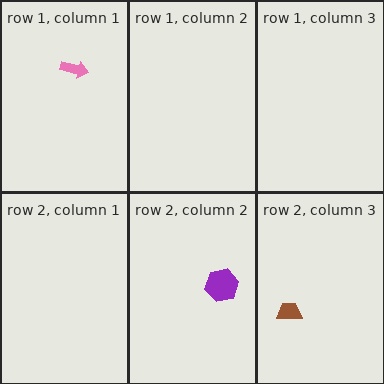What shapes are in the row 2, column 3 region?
The brown trapezoid.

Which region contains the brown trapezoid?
The row 2, column 3 region.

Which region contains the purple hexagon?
The row 2, column 2 region.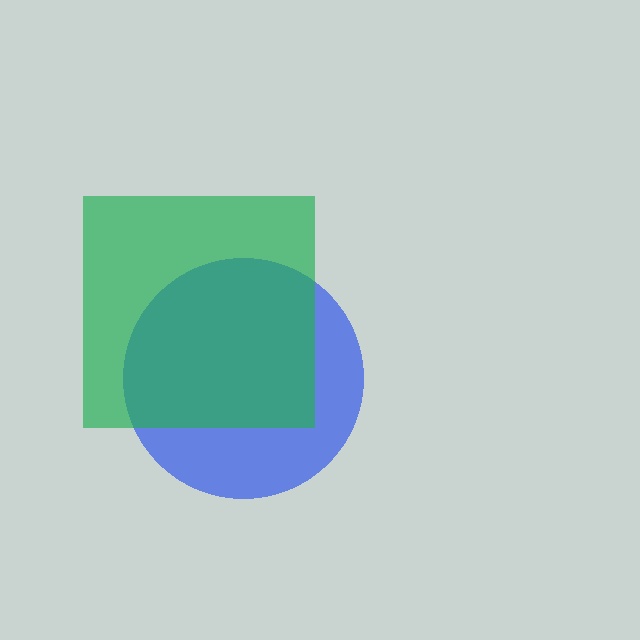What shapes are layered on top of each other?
The layered shapes are: a blue circle, a green square.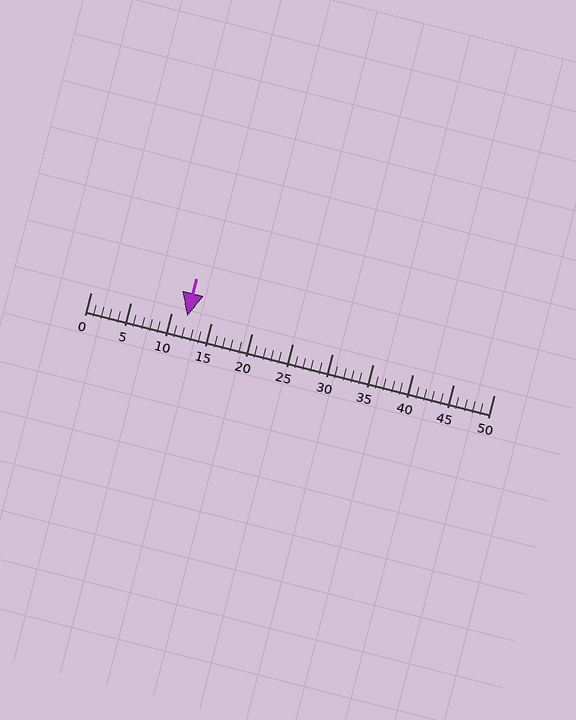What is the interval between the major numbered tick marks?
The major tick marks are spaced 5 units apart.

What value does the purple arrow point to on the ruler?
The purple arrow points to approximately 12.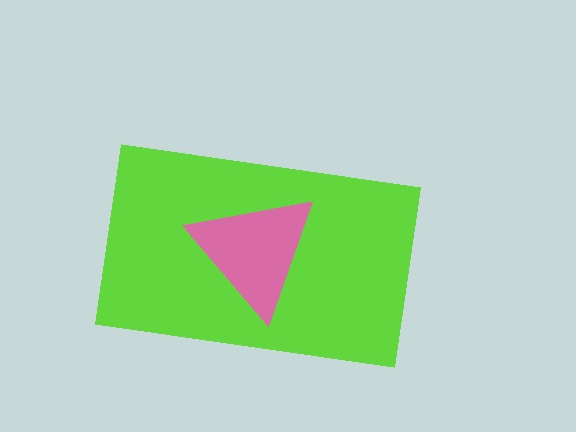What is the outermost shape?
The lime rectangle.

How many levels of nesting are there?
2.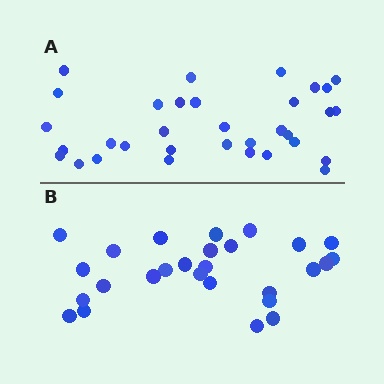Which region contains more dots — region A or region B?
Region A (the top region) has more dots.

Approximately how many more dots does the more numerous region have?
Region A has about 6 more dots than region B.